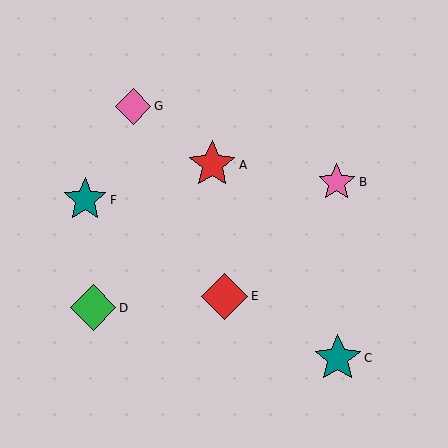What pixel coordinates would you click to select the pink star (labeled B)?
Click at (337, 182) to select the pink star B.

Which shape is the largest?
The teal star (labeled C) is the largest.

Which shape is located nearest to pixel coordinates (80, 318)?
The green diamond (labeled D) at (93, 308) is nearest to that location.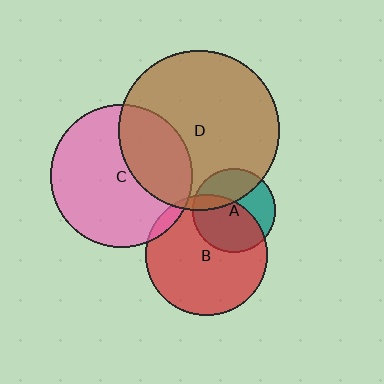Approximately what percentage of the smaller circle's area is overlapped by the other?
Approximately 35%.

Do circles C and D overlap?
Yes.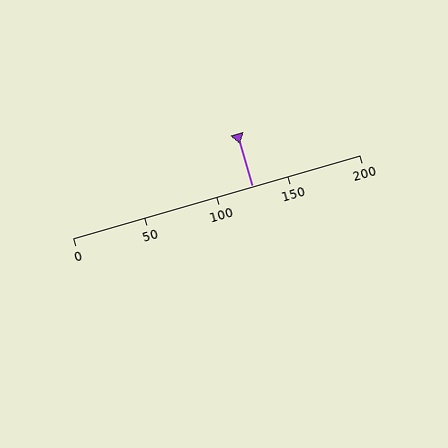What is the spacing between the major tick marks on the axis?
The major ticks are spaced 50 apart.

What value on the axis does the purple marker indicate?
The marker indicates approximately 125.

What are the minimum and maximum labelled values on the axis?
The axis runs from 0 to 200.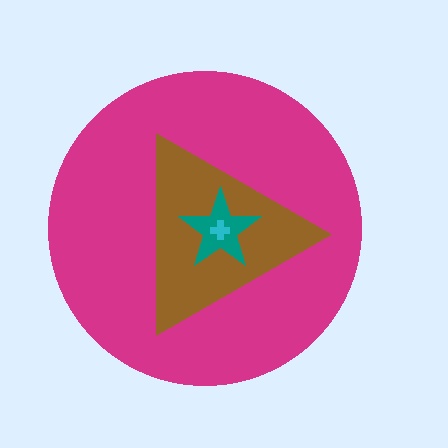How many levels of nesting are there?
4.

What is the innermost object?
The cyan cross.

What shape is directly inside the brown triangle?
The teal star.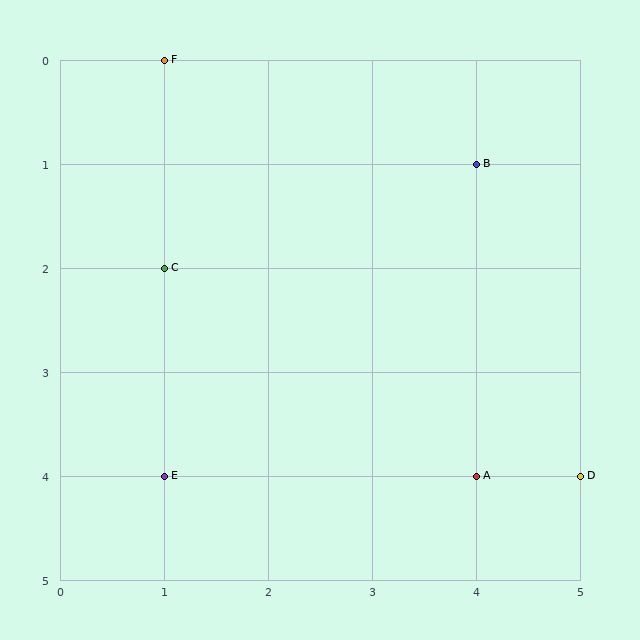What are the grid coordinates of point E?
Point E is at grid coordinates (1, 4).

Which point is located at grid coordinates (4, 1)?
Point B is at (4, 1).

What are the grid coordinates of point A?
Point A is at grid coordinates (4, 4).